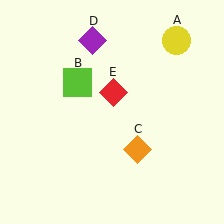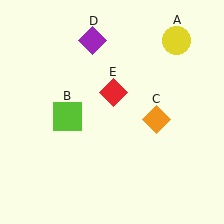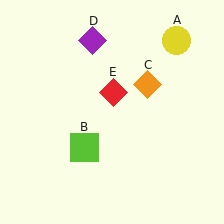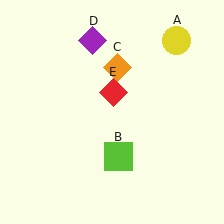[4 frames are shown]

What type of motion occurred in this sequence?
The lime square (object B), orange diamond (object C) rotated counterclockwise around the center of the scene.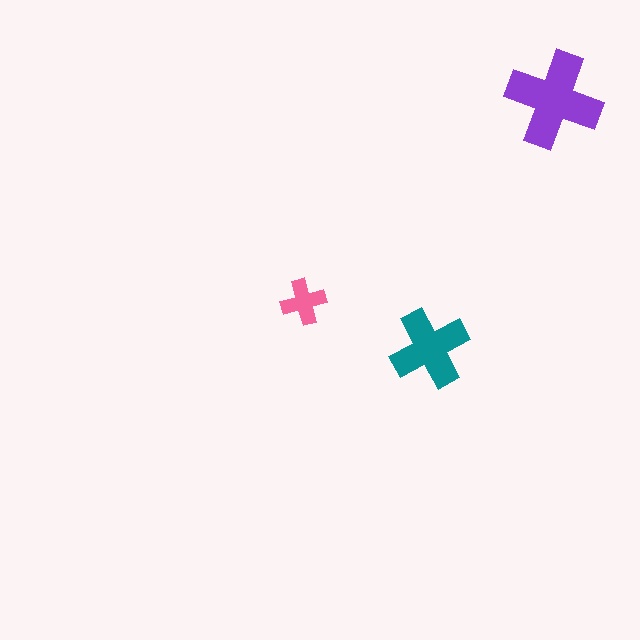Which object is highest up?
The purple cross is topmost.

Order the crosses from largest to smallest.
the purple one, the teal one, the pink one.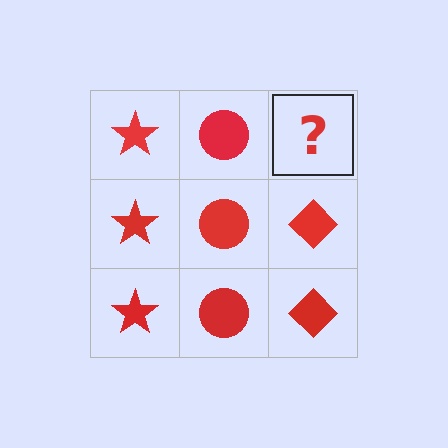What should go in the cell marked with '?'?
The missing cell should contain a red diamond.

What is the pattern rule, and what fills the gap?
The rule is that each column has a consistent shape. The gap should be filled with a red diamond.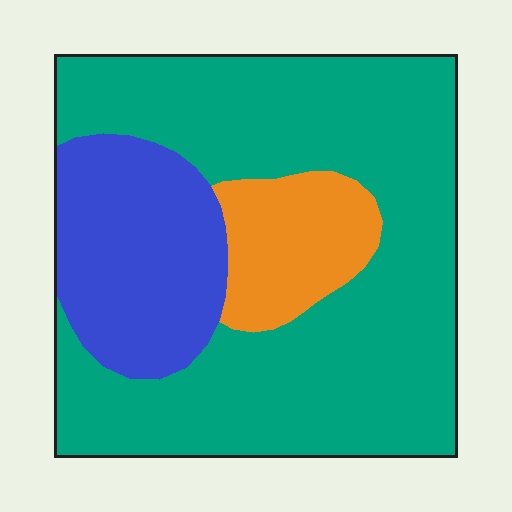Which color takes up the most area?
Teal, at roughly 65%.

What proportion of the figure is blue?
Blue covers around 20% of the figure.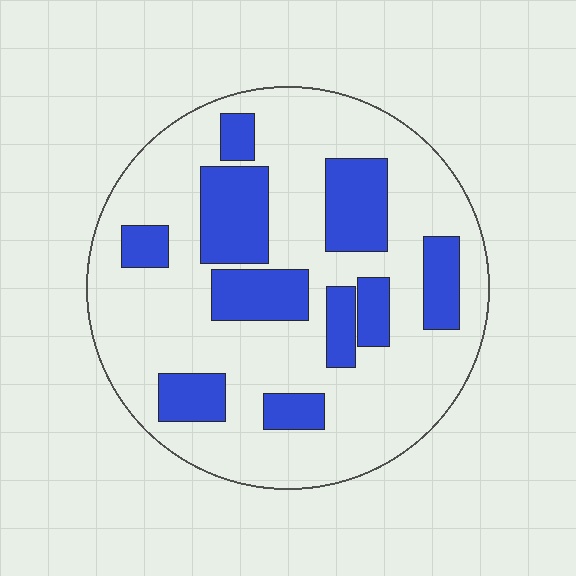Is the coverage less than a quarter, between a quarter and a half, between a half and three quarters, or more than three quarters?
Between a quarter and a half.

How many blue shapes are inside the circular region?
10.